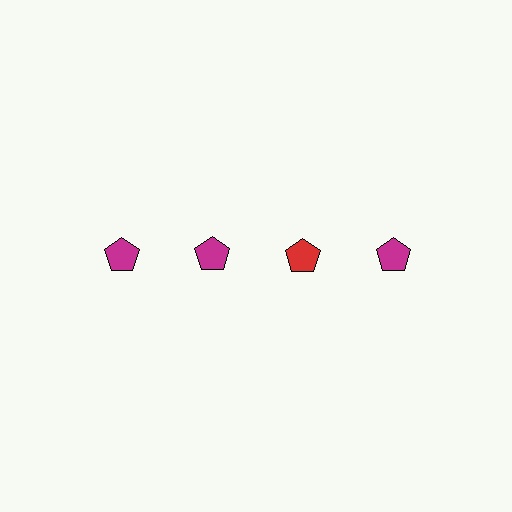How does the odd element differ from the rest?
It has a different color: red instead of magenta.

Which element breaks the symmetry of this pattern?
The red pentagon in the top row, center column breaks the symmetry. All other shapes are magenta pentagons.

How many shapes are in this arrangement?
There are 4 shapes arranged in a grid pattern.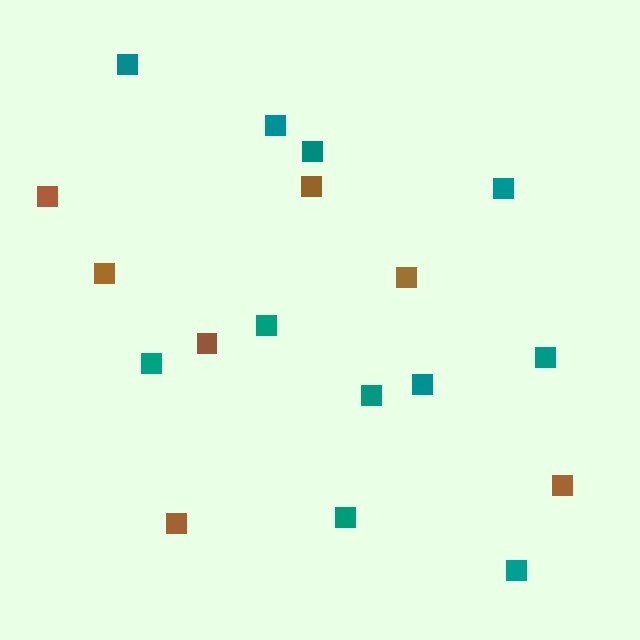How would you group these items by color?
There are 2 groups: one group of teal squares (11) and one group of brown squares (7).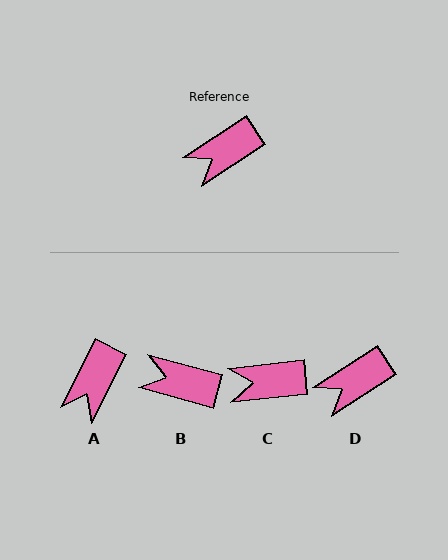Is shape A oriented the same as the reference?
No, it is off by about 30 degrees.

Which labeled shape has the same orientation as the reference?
D.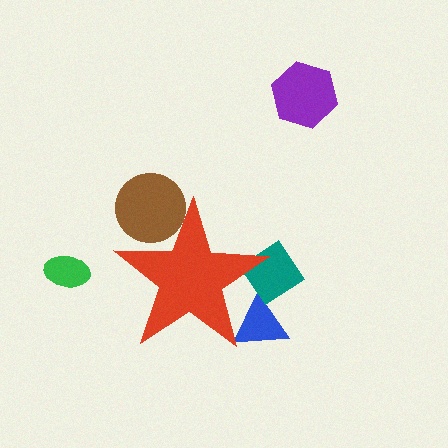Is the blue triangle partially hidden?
Yes, the blue triangle is partially hidden behind the red star.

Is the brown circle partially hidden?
Yes, the brown circle is partially hidden behind the red star.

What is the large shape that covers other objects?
A red star.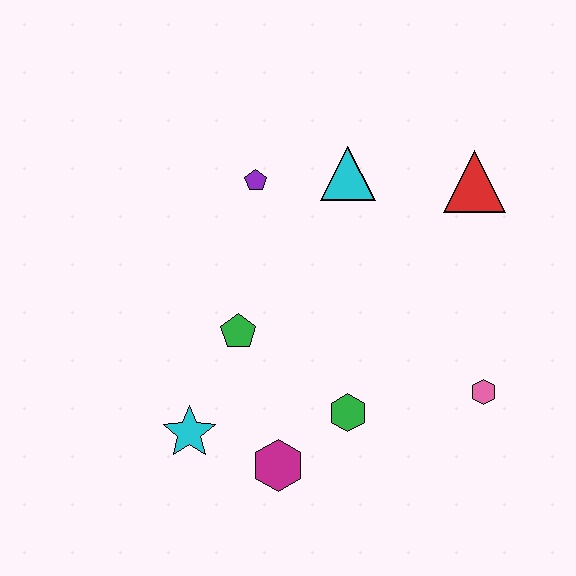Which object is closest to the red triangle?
The cyan triangle is closest to the red triangle.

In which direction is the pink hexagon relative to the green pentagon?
The pink hexagon is to the right of the green pentagon.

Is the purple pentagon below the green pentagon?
No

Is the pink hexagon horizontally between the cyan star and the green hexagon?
No